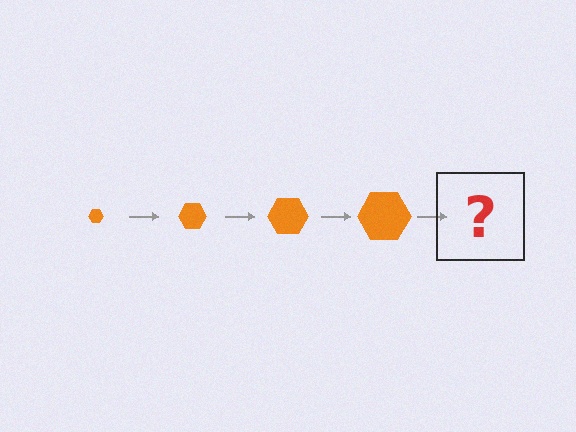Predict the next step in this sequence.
The next step is an orange hexagon, larger than the previous one.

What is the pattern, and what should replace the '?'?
The pattern is that the hexagon gets progressively larger each step. The '?' should be an orange hexagon, larger than the previous one.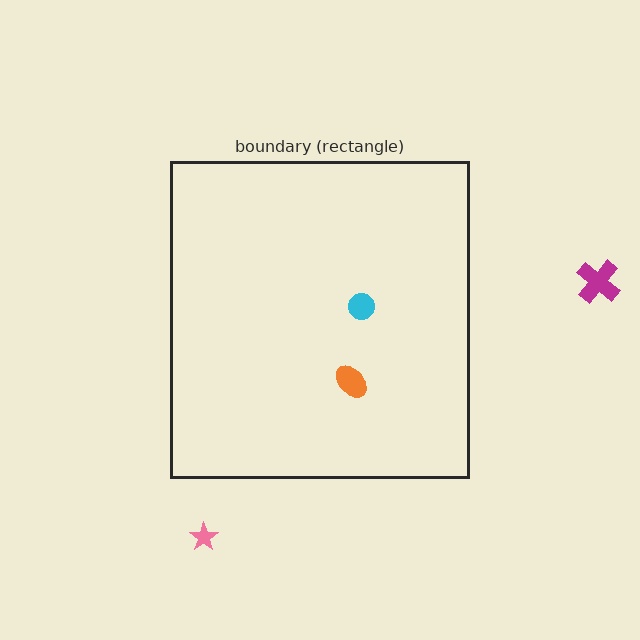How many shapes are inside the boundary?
2 inside, 2 outside.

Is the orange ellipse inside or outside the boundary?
Inside.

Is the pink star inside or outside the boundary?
Outside.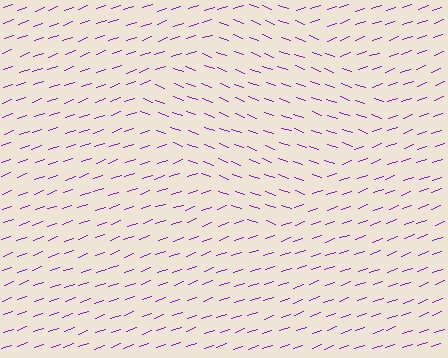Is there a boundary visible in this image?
Yes, there is a texture boundary formed by a change in line orientation.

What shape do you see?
I see a diamond.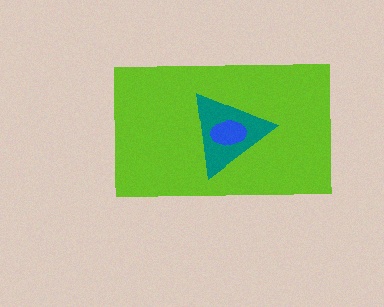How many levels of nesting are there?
3.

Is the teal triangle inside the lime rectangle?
Yes.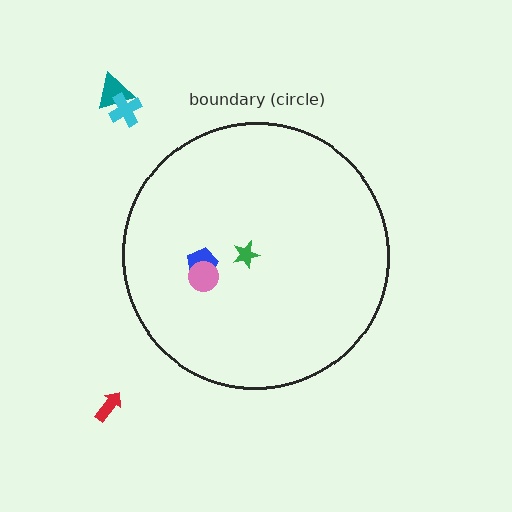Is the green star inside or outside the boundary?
Inside.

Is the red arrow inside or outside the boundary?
Outside.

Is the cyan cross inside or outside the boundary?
Outside.